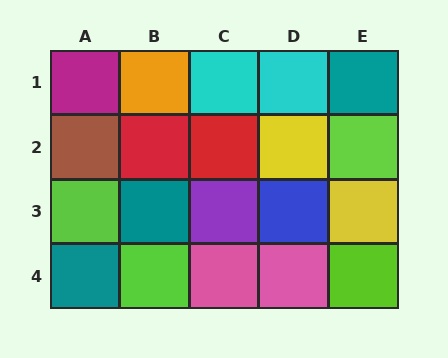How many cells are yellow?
2 cells are yellow.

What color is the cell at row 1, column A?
Magenta.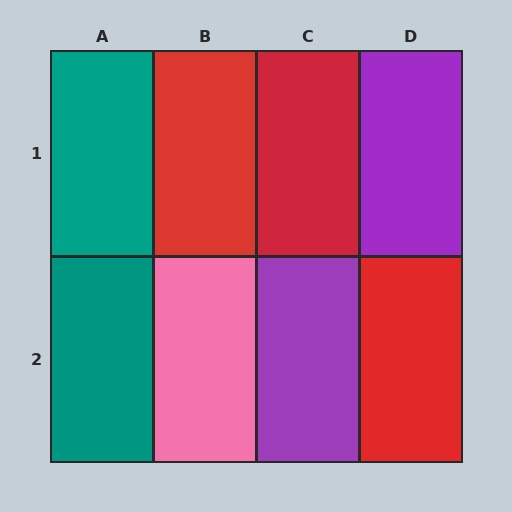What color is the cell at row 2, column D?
Red.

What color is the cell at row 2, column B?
Pink.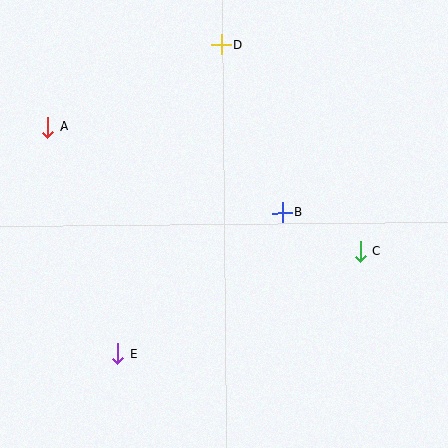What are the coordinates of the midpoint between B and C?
The midpoint between B and C is at (321, 232).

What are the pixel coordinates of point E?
Point E is at (118, 354).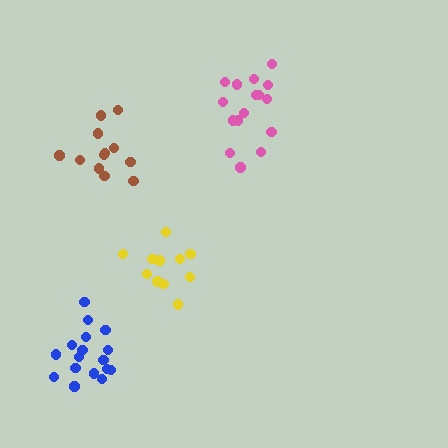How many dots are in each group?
Group 1: 11 dots, Group 2: 12 dots, Group 3: 16 dots, Group 4: 17 dots (56 total).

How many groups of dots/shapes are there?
There are 4 groups.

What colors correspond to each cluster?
The clusters are colored: yellow, brown, pink, blue.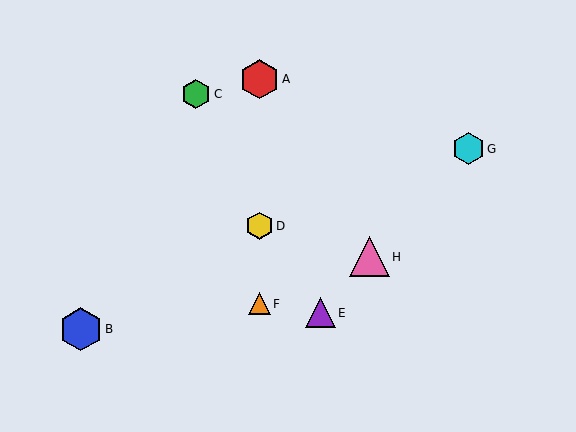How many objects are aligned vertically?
3 objects (A, D, F) are aligned vertically.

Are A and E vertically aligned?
No, A is at x≈259 and E is at x≈321.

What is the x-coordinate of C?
Object C is at x≈196.